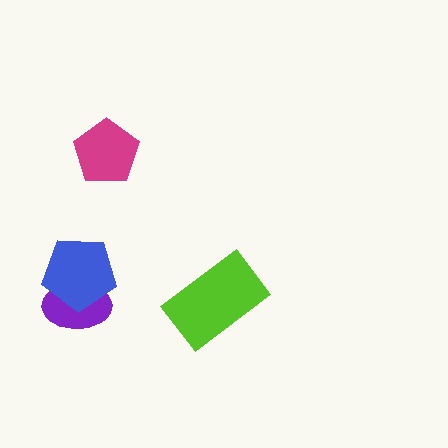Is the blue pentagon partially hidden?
No, no other shape covers it.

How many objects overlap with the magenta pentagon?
0 objects overlap with the magenta pentagon.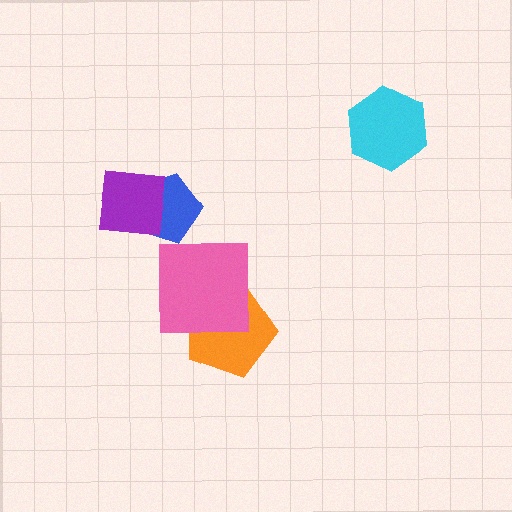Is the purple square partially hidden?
No, no other shape covers it.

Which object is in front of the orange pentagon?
The pink square is in front of the orange pentagon.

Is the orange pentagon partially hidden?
Yes, it is partially covered by another shape.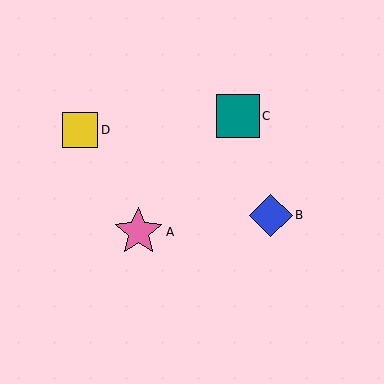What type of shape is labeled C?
Shape C is a teal square.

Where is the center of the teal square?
The center of the teal square is at (238, 116).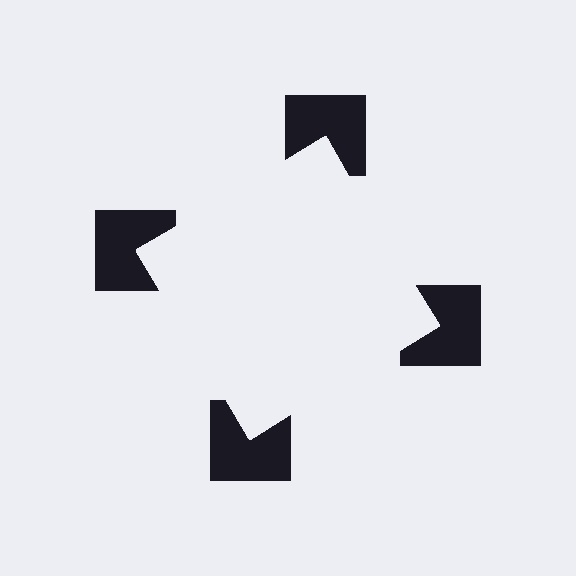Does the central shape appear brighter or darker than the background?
It typically appears slightly brighter than the background, even though no actual brightness change is drawn.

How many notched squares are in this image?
There are 4 — one at each vertex of the illusory square.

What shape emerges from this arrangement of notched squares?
An illusory square — its edges are inferred from the aligned wedge cuts in the notched squares, not physically drawn.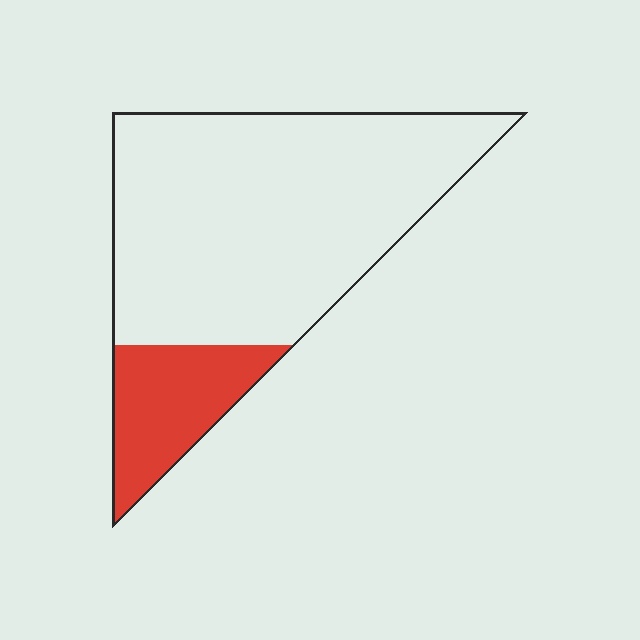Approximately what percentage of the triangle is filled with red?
Approximately 20%.